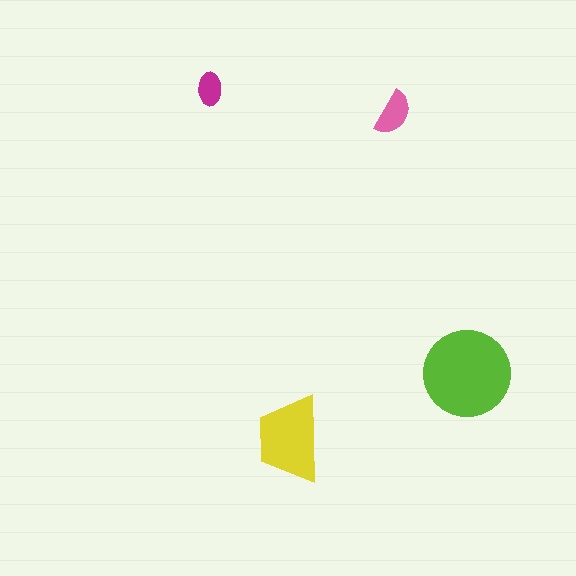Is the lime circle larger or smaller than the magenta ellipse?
Larger.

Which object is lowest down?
The yellow trapezoid is bottommost.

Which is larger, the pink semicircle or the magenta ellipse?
The pink semicircle.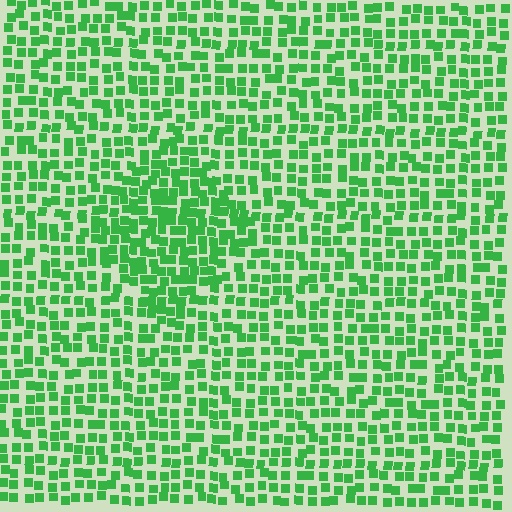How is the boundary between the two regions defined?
The boundary is defined by a change in element density (approximately 1.6x ratio). All elements are the same color, size, and shape.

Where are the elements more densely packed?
The elements are more densely packed inside the diamond boundary.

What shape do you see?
I see a diamond.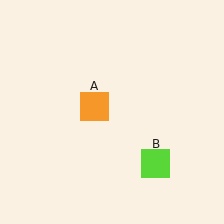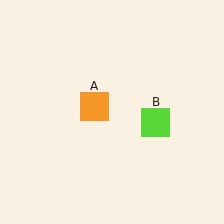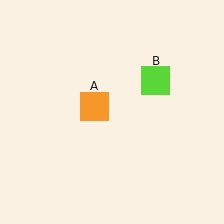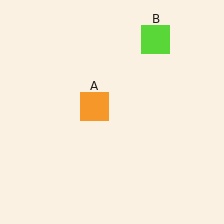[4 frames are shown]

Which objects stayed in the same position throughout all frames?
Orange square (object A) remained stationary.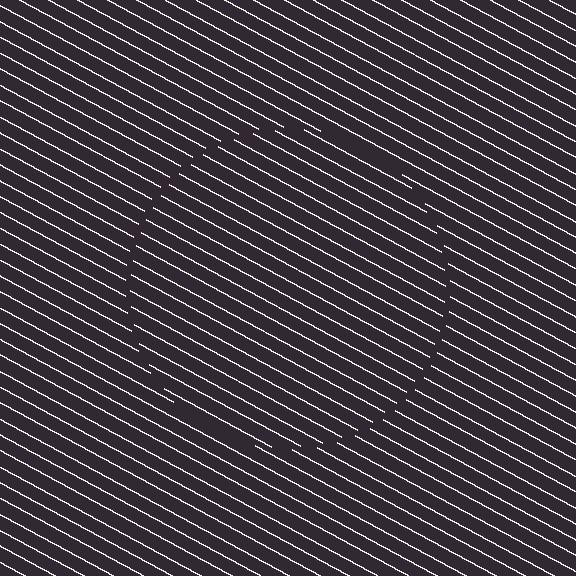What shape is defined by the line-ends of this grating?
An illusory circle. The interior of the shape contains the same grating, shifted by half a period — the contour is defined by the phase discontinuity where line-ends from the inner and outer gratings abut.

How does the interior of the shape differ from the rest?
The interior of the shape contains the same grating, shifted by half a period — the contour is defined by the phase discontinuity where line-ends from the inner and outer gratings abut.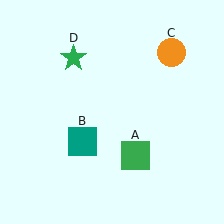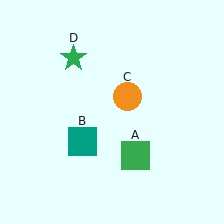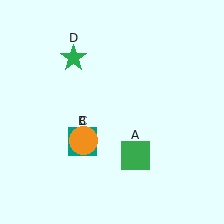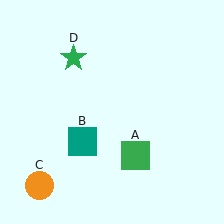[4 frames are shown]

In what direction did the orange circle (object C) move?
The orange circle (object C) moved down and to the left.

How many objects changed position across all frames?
1 object changed position: orange circle (object C).